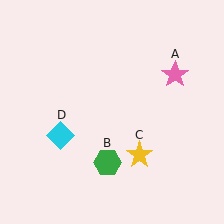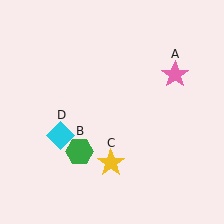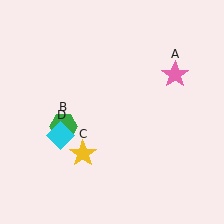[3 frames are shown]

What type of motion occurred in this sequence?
The green hexagon (object B), yellow star (object C) rotated clockwise around the center of the scene.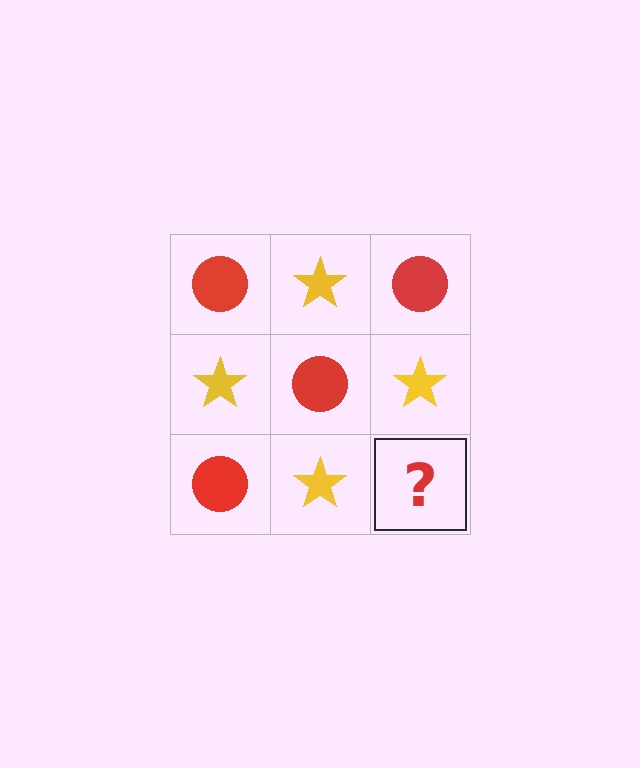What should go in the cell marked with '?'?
The missing cell should contain a red circle.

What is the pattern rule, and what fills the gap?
The rule is that it alternates red circle and yellow star in a checkerboard pattern. The gap should be filled with a red circle.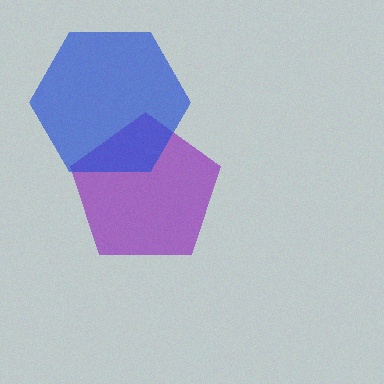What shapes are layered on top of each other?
The layered shapes are: a purple pentagon, a blue hexagon.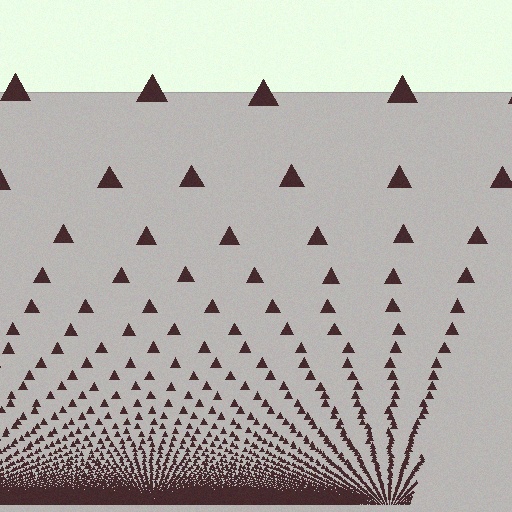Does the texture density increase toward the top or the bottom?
Density increases toward the bottom.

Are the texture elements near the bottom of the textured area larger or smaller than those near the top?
Smaller. The gradient is inverted — elements near the bottom are smaller and denser.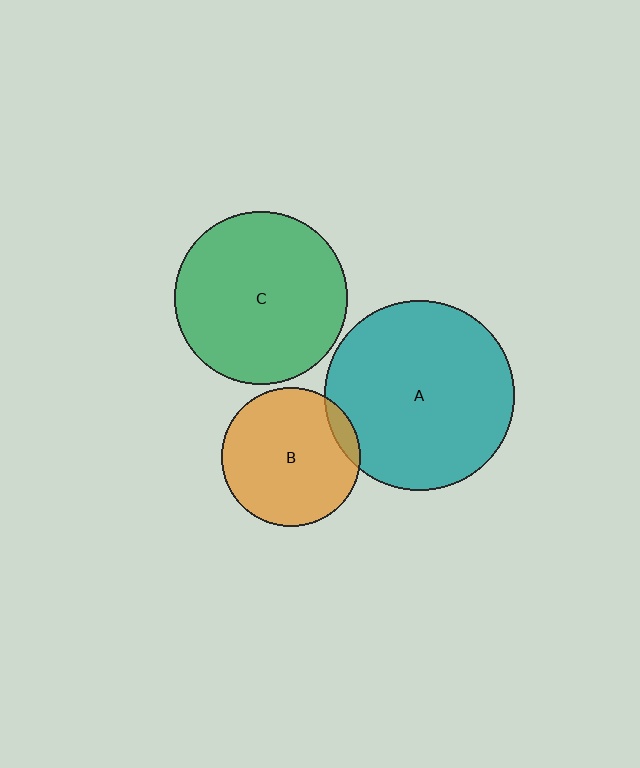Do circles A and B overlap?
Yes.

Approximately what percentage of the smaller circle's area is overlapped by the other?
Approximately 10%.